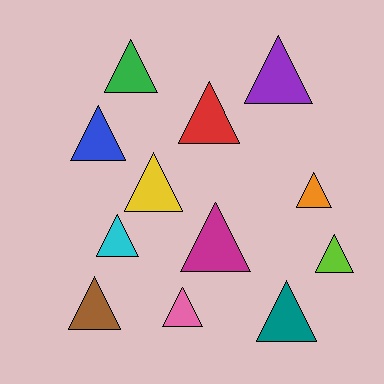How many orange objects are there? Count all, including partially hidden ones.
There is 1 orange object.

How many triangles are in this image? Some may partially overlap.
There are 12 triangles.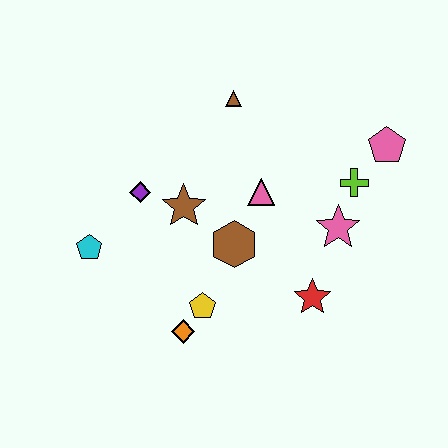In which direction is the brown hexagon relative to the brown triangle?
The brown hexagon is below the brown triangle.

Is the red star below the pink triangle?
Yes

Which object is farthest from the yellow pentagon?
The pink pentagon is farthest from the yellow pentagon.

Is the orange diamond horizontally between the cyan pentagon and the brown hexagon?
Yes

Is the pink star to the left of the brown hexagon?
No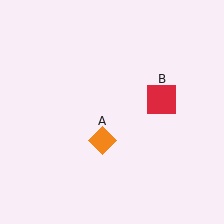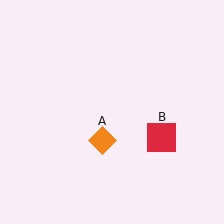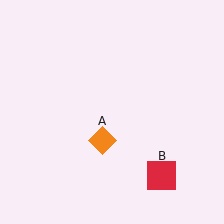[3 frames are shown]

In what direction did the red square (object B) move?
The red square (object B) moved down.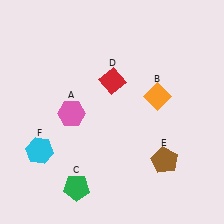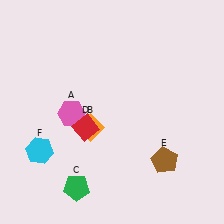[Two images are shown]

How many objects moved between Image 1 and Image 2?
2 objects moved between the two images.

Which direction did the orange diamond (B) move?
The orange diamond (B) moved left.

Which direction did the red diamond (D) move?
The red diamond (D) moved down.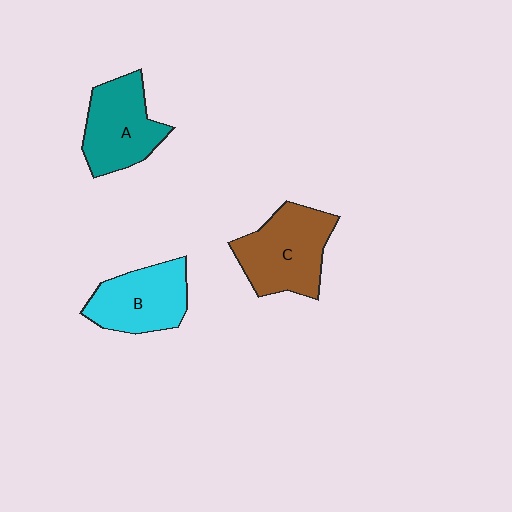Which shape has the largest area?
Shape C (brown).